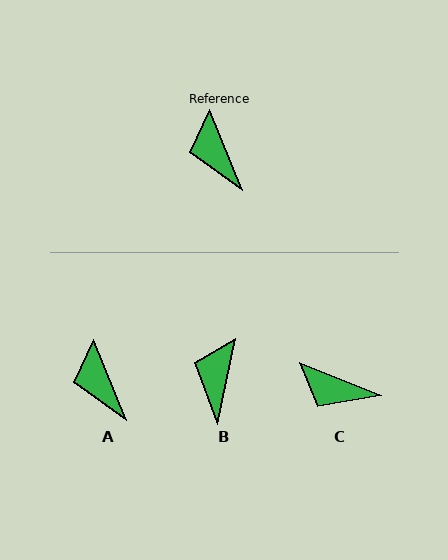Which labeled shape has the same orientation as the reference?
A.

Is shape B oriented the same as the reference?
No, it is off by about 34 degrees.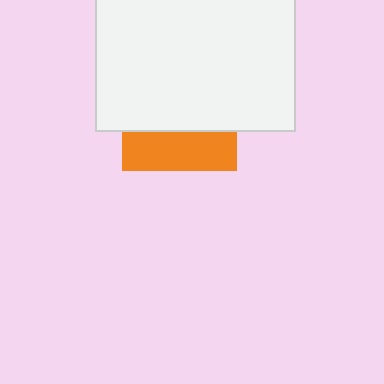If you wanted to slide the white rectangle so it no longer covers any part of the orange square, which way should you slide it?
Slide it up — that is the most direct way to separate the two shapes.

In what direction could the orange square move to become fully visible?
The orange square could move down. That would shift it out from behind the white rectangle entirely.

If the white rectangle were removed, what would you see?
You would see the complete orange square.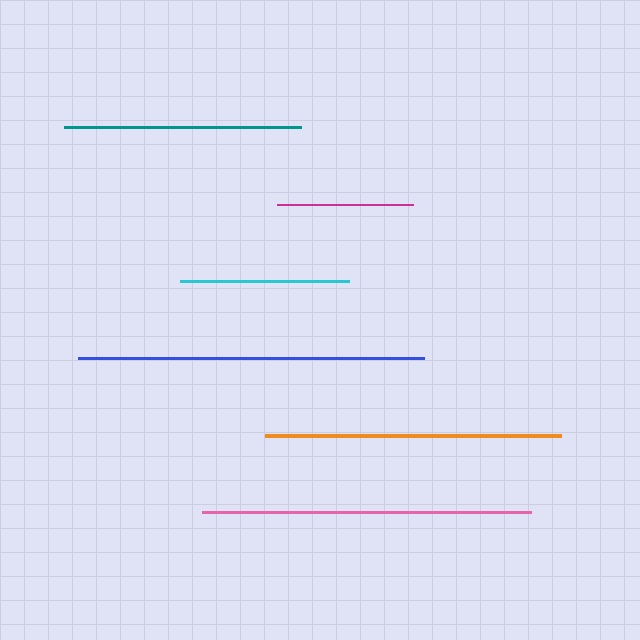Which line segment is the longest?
The blue line is the longest at approximately 347 pixels.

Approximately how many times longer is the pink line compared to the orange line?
The pink line is approximately 1.1 times the length of the orange line.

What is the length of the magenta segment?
The magenta segment is approximately 136 pixels long.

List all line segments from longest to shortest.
From longest to shortest: blue, pink, orange, teal, cyan, magenta.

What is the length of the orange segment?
The orange segment is approximately 296 pixels long.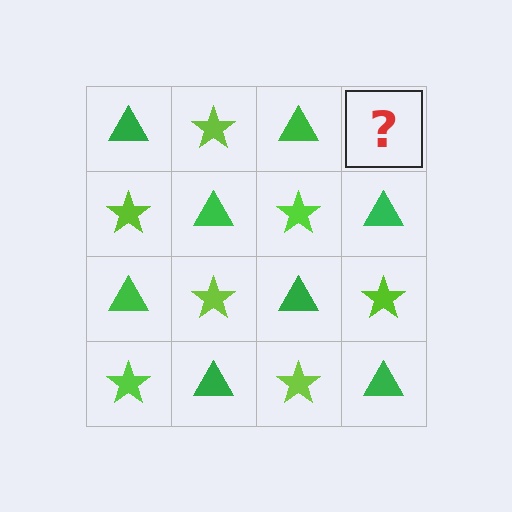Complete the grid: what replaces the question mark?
The question mark should be replaced with a lime star.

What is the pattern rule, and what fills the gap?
The rule is that it alternates green triangle and lime star in a checkerboard pattern. The gap should be filled with a lime star.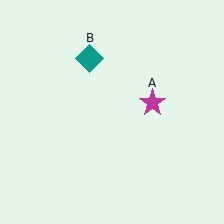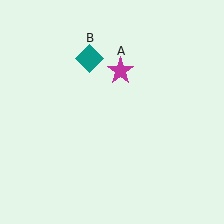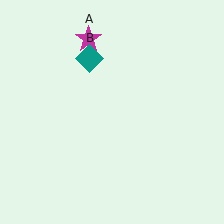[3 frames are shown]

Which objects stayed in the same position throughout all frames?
Teal diamond (object B) remained stationary.